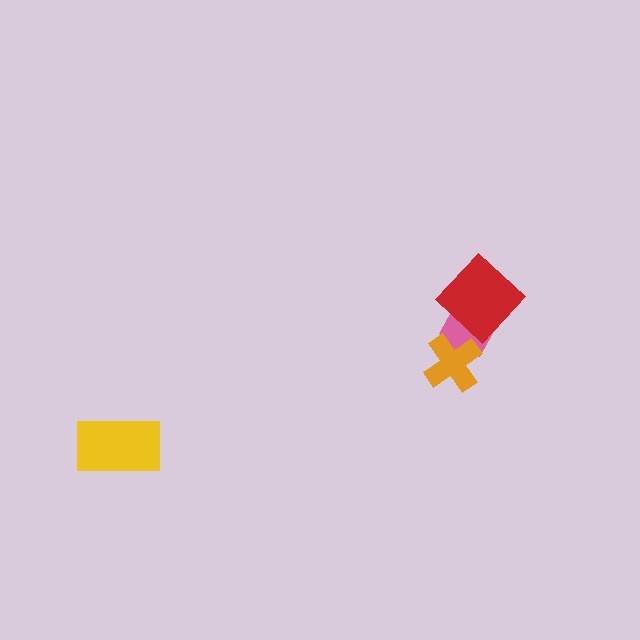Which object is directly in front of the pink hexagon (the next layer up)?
The orange cross is directly in front of the pink hexagon.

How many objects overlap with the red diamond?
1 object overlaps with the red diamond.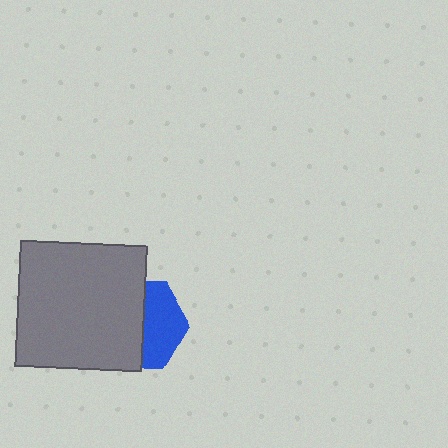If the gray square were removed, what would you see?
You would see the complete blue hexagon.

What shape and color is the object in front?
The object in front is a gray square.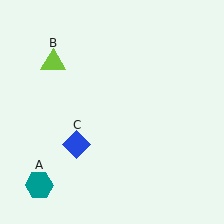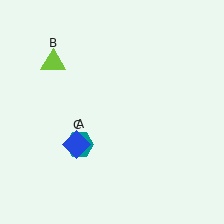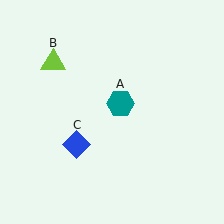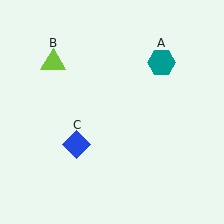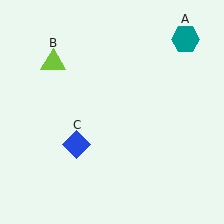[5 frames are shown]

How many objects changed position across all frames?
1 object changed position: teal hexagon (object A).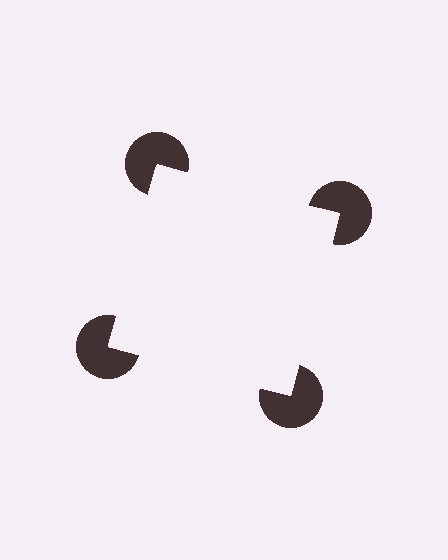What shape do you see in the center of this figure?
An illusory square — its edges are inferred from the aligned wedge cuts in the pac-man discs, not physically drawn.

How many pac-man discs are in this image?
There are 4 — one at each vertex of the illusory square.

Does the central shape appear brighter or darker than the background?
It typically appears slightly brighter than the background, even though no actual brightness change is drawn.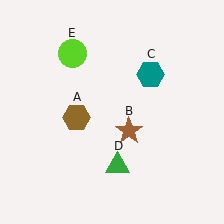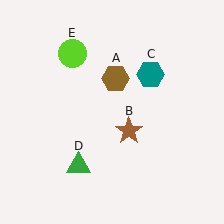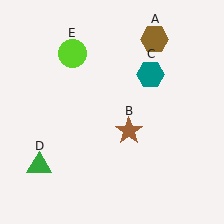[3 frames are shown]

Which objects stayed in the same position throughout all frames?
Brown star (object B) and teal hexagon (object C) and lime circle (object E) remained stationary.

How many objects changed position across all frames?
2 objects changed position: brown hexagon (object A), green triangle (object D).